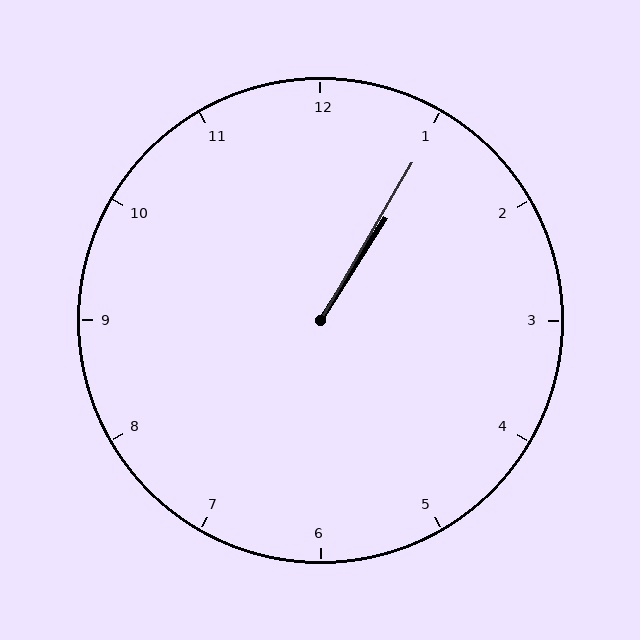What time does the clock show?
1:05.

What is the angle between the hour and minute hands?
Approximately 2 degrees.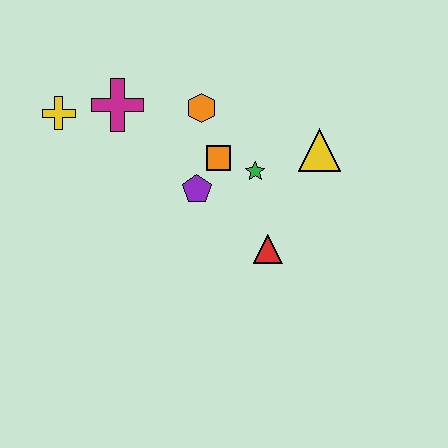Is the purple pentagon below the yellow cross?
Yes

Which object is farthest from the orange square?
The yellow cross is farthest from the orange square.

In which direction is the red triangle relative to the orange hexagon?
The red triangle is below the orange hexagon.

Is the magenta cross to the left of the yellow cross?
No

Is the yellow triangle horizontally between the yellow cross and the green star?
No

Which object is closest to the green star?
The orange square is closest to the green star.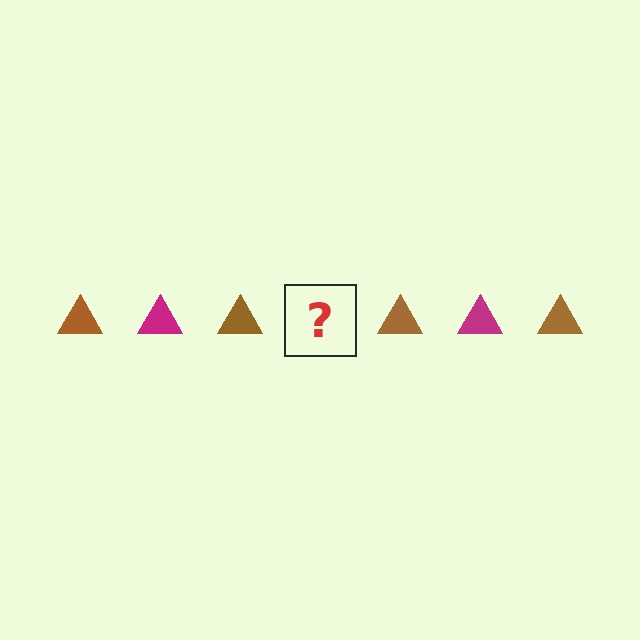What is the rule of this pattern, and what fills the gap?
The rule is that the pattern cycles through brown, magenta triangles. The gap should be filled with a magenta triangle.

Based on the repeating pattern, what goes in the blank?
The blank should be a magenta triangle.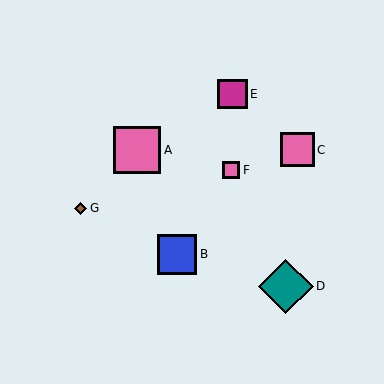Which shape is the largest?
The teal diamond (labeled D) is the largest.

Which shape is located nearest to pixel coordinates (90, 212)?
The brown diamond (labeled G) at (81, 208) is nearest to that location.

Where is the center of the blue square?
The center of the blue square is at (177, 254).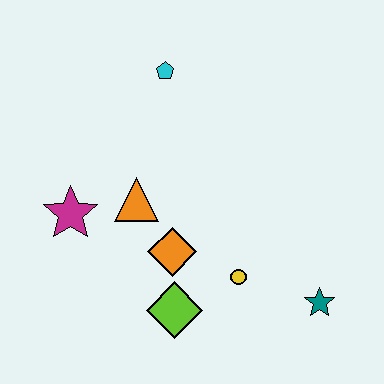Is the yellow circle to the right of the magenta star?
Yes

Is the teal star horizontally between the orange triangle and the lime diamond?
No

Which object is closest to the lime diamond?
The orange diamond is closest to the lime diamond.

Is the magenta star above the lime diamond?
Yes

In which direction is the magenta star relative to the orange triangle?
The magenta star is to the left of the orange triangle.